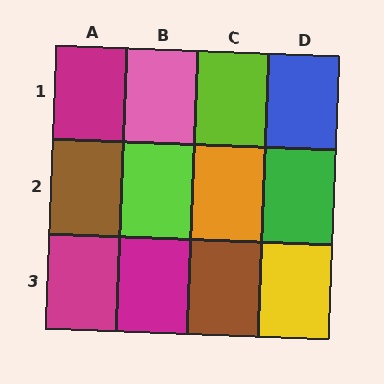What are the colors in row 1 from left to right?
Magenta, pink, lime, blue.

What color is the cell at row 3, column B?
Magenta.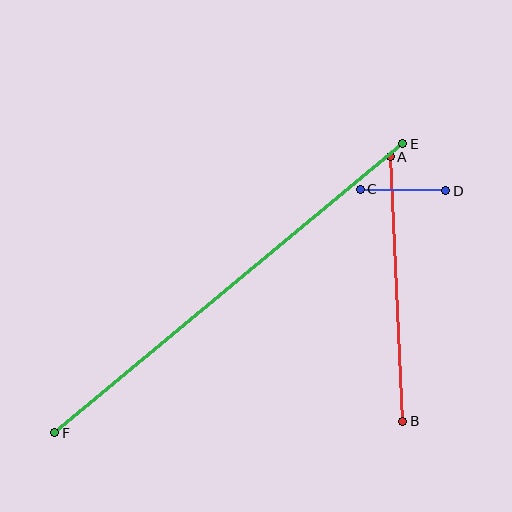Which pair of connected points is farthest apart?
Points E and F are farthest apart.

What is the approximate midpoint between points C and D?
The midpoint is at approximately (403, 190) pixels.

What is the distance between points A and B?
The distance is approximately 265 pixels.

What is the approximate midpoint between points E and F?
The midpoint is at approximately (229, 288) pixels.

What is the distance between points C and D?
The distance is approximately 86 pixels.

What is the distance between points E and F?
The distance is approximately 453 pixels.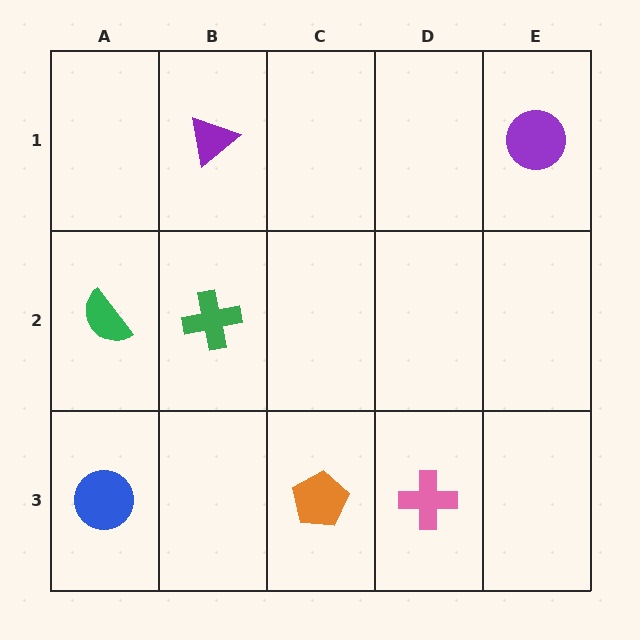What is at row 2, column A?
A green semicircle.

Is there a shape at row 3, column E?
No, that cell is empty.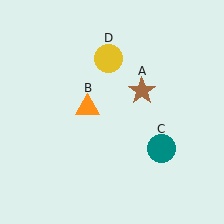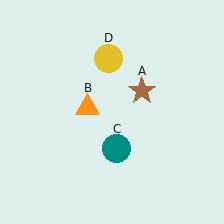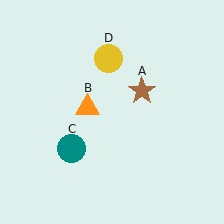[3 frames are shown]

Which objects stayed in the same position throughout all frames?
Brown star (object A) and orange triangle (object B) and yellow circle (object D) remained stationary.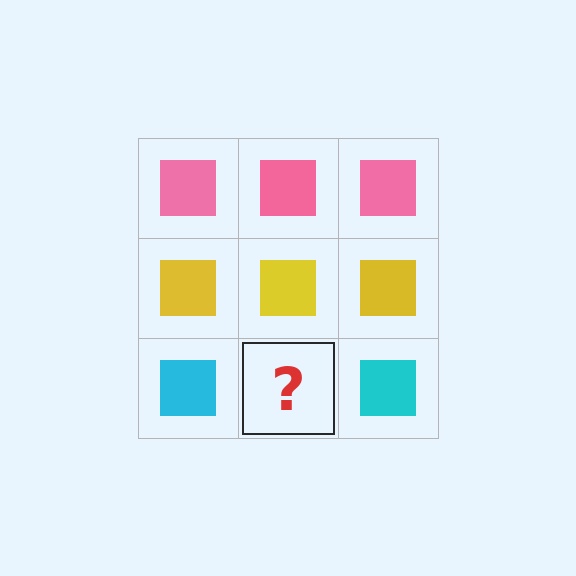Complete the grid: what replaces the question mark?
The question mark should be replaced with a cyan square.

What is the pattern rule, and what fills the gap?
The rule is that each row has a consistent color. The gap should be filled with a cyan square.